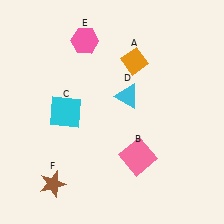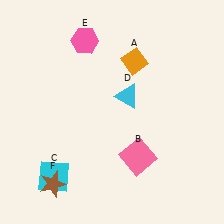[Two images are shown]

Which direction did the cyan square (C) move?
The cyan square (C) moved down.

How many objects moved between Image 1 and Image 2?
1 object moved between the two images.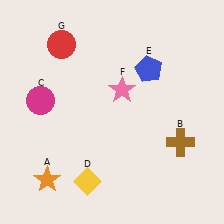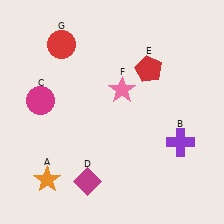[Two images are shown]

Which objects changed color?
B changed from brown to purple. D changed from yellow to magenta. E changed from blue to red.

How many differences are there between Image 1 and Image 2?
There are 3 differences between the two images.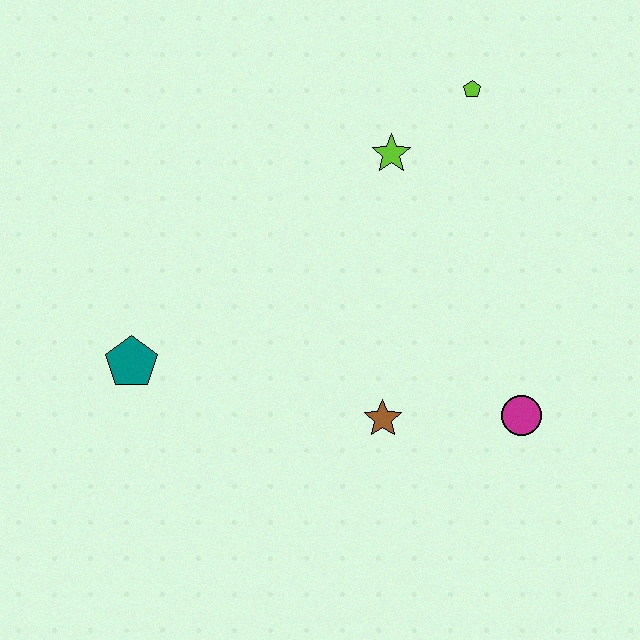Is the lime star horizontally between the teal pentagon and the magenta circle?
Yes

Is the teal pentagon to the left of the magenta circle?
Yes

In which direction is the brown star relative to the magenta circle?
The brown star is to the left of the magenta circle.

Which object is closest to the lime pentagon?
The lime star is closest to the lime pentagon.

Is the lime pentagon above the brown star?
Yes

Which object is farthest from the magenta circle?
The teal pentagon is farthest from the magenta circle.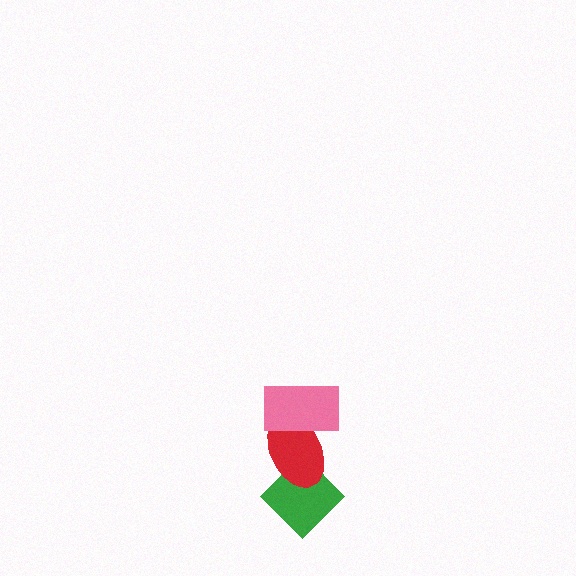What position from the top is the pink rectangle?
The pink rectangle is 1st from the top.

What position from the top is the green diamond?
The green diamond is 3rd from the top.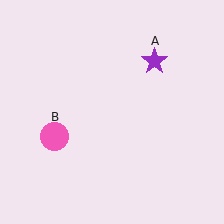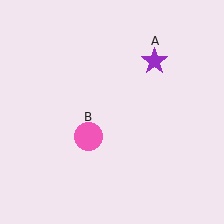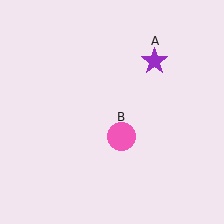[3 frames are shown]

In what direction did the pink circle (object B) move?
The pink circle (object B) moved right.